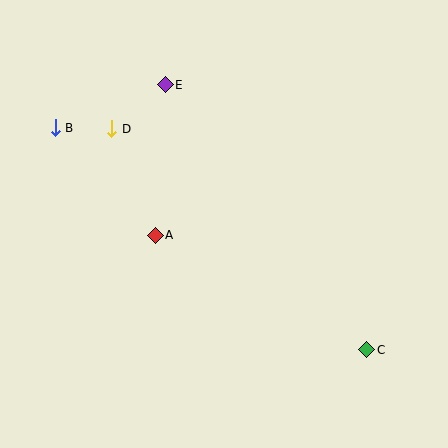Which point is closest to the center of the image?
Point A at (155, 235) is closest to the center.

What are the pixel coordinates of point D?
Point D is at (112, 129).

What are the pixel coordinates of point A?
Point A is at (155, 235).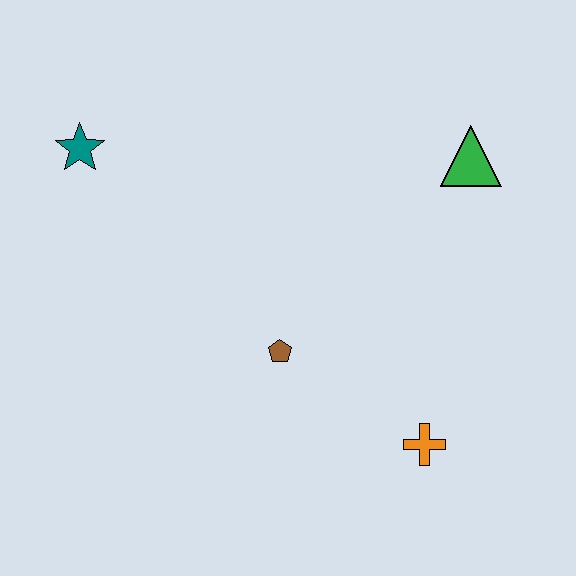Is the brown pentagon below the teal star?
Yes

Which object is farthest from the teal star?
The orange cross is farthest from the teal star.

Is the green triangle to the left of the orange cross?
No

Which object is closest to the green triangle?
The brown pentagon is closest to the green triangle.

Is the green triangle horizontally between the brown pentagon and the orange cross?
No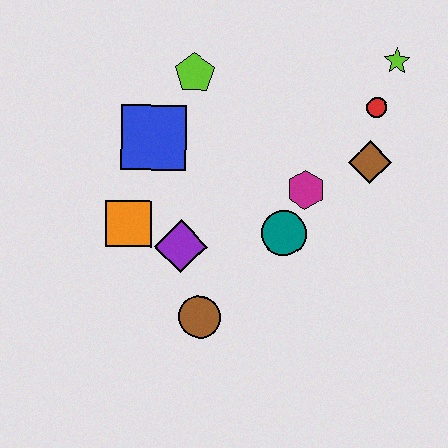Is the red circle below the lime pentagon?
Yes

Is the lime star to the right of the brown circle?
Yes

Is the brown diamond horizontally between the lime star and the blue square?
Yes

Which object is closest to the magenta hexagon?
The teal circle is closest to the magenta hexagon.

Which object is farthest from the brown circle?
The lime star is farthest from the brown circle.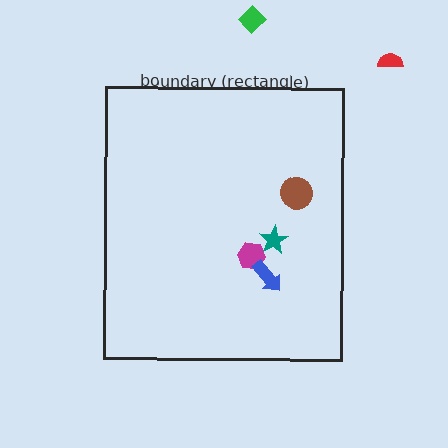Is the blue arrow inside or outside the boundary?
Inside.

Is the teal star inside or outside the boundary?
Inside.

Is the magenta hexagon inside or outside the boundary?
Inside.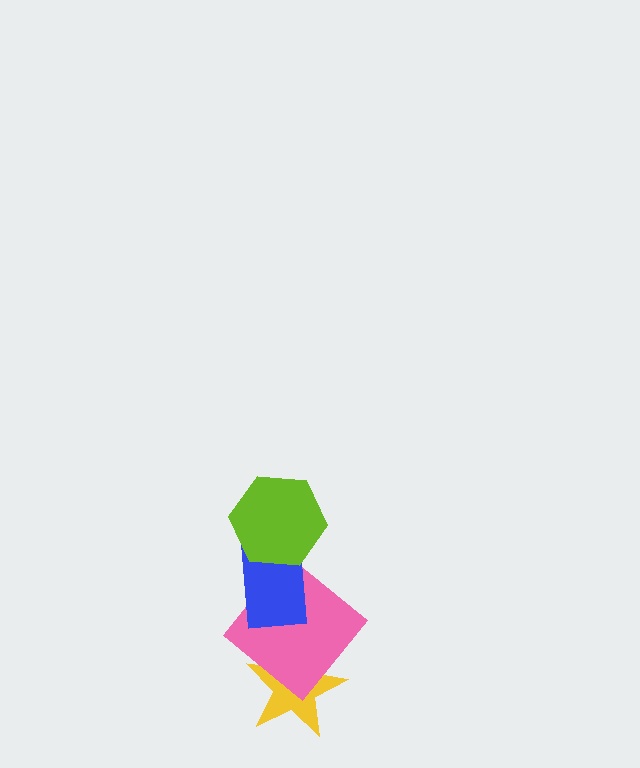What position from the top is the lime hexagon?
The lime hexagon is 1st from the top.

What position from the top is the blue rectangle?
The blue rectangle is 2nd from the top.